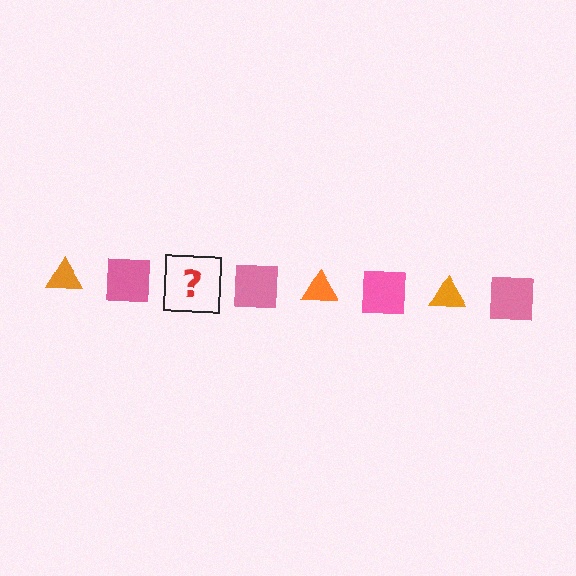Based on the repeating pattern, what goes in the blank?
The blank should be an orange triangle.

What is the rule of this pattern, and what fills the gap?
The rule is that the pattern alternates between orange triangle and pink square. The gap should be filled with an orange triangle.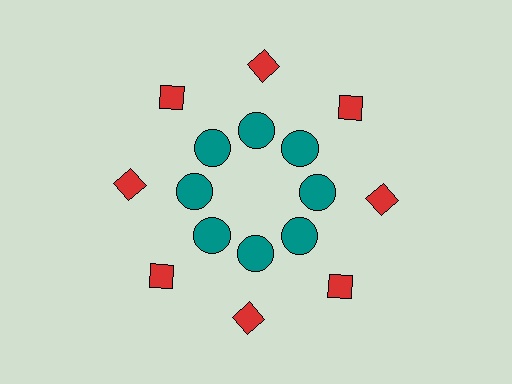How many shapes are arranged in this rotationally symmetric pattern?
There are 16 shapes, arranged in 8 groups of 2.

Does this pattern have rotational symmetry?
Yes, this pattern has 8-fold rotational symmetry. It looks the same after rotating 45 degrees around the center.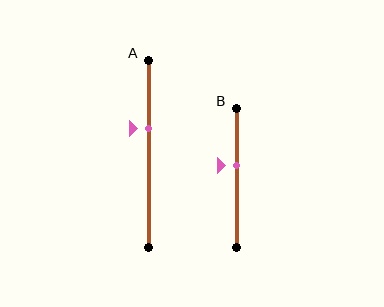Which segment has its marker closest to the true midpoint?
Segment B has its marker closest to the true midpoint.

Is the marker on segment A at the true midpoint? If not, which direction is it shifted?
No, the marker on segment A is shifted upward by about 14% of the segment length.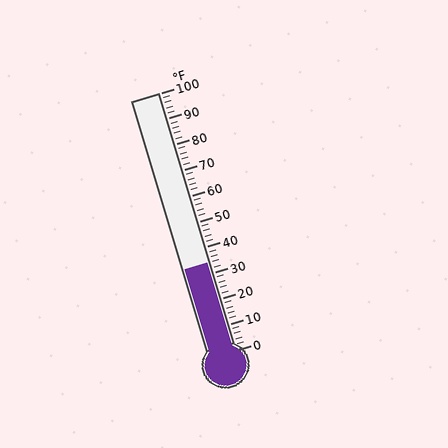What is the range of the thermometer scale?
The thermometer scale ranges from 0°F to 100°F.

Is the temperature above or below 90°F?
The temperature is below 90°F.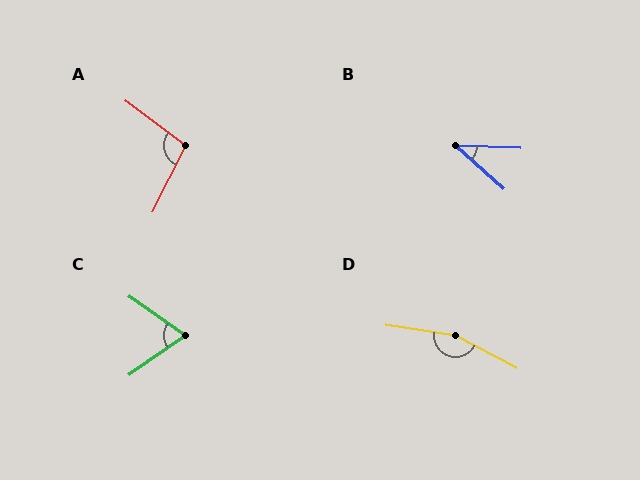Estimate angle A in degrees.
Approximately 100 degrees.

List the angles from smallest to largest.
B (40°), C (70°), A (100°), D (160°).